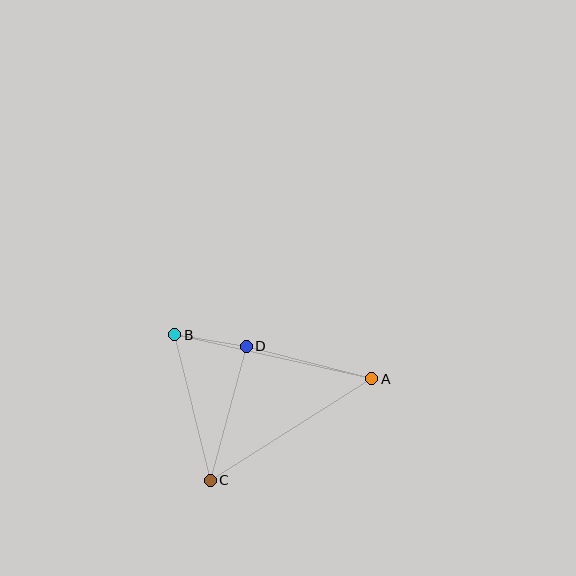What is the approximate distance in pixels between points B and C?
The distance between B and C is approximately 150 pixels.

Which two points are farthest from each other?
Points A and B are farthest from each other.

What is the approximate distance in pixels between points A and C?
The distance between A and C is approximately 191 pixels.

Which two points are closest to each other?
Points B and D are closest to each other.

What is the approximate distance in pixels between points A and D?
The distance between A and D is approximately 130 pixels.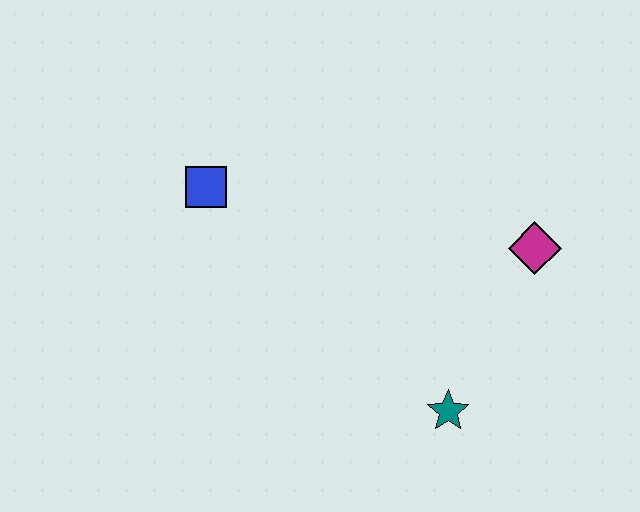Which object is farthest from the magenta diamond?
The blue square is farthest from the magenta diamond.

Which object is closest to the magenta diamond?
The teal star is closest to the magenta diamond.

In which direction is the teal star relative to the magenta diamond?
The teal star is below the magenta diamond.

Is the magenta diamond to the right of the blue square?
Yes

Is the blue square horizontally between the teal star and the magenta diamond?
No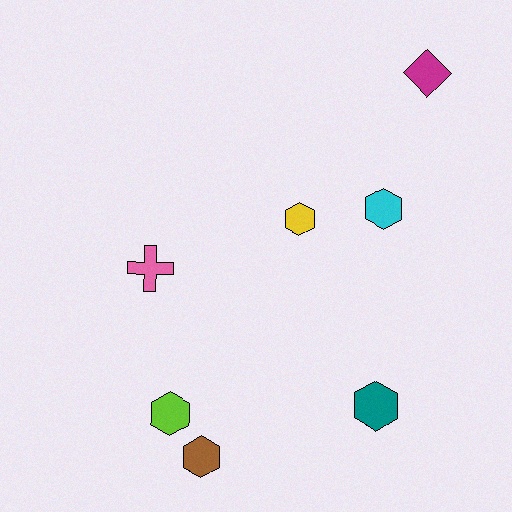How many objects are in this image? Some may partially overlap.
There are 7 objects.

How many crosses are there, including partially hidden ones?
There is 1 cross.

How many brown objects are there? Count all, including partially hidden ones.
There is 1 brown object.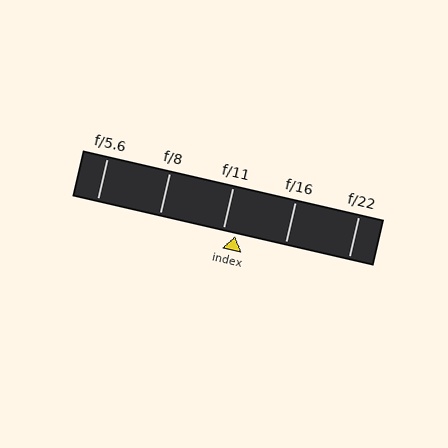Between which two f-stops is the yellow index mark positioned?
The index mark is between f/11 and f/16.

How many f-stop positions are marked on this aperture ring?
There are 5 f-stop positions marked.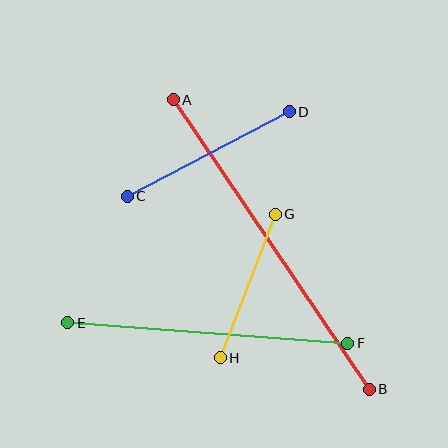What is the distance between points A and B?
The distance is approximately 350 pixels.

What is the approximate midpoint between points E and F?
The midpoint is at approximately (208, 333) pixels.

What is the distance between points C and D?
The distance is approximately 182 pixels.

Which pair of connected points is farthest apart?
Points A and B are farthest apart.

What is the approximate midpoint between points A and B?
The midpoint is at approximately (271, 244) pixels.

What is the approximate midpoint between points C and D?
The midpoint is at approximately (208, 154) pixels.